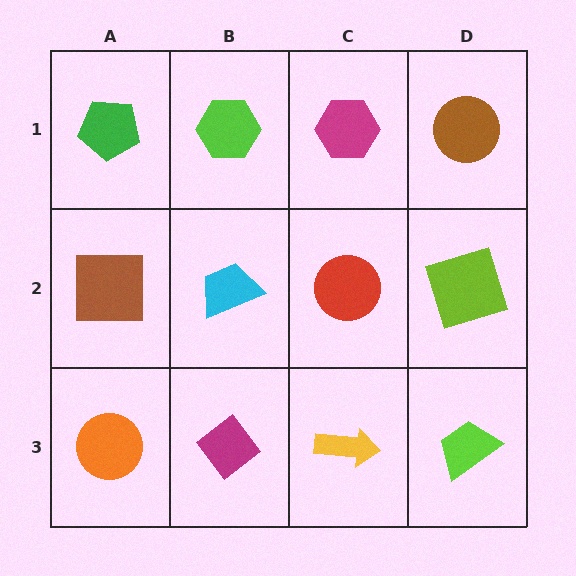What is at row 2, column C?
A red circle.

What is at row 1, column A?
A green pentagon.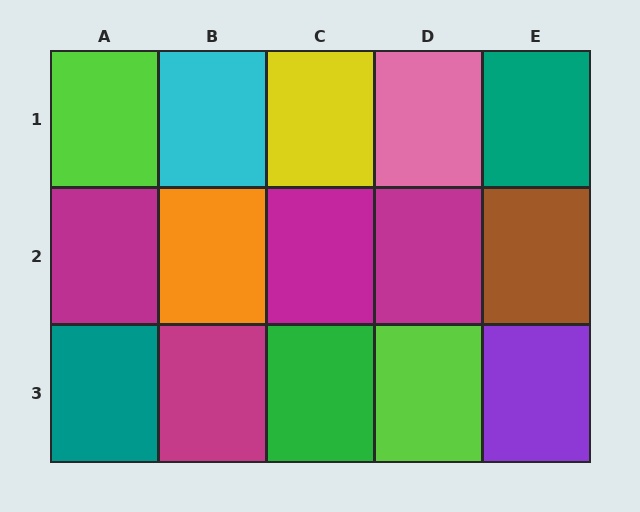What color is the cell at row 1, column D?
Pink.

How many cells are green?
1 cell is green.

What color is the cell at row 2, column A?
Magenta.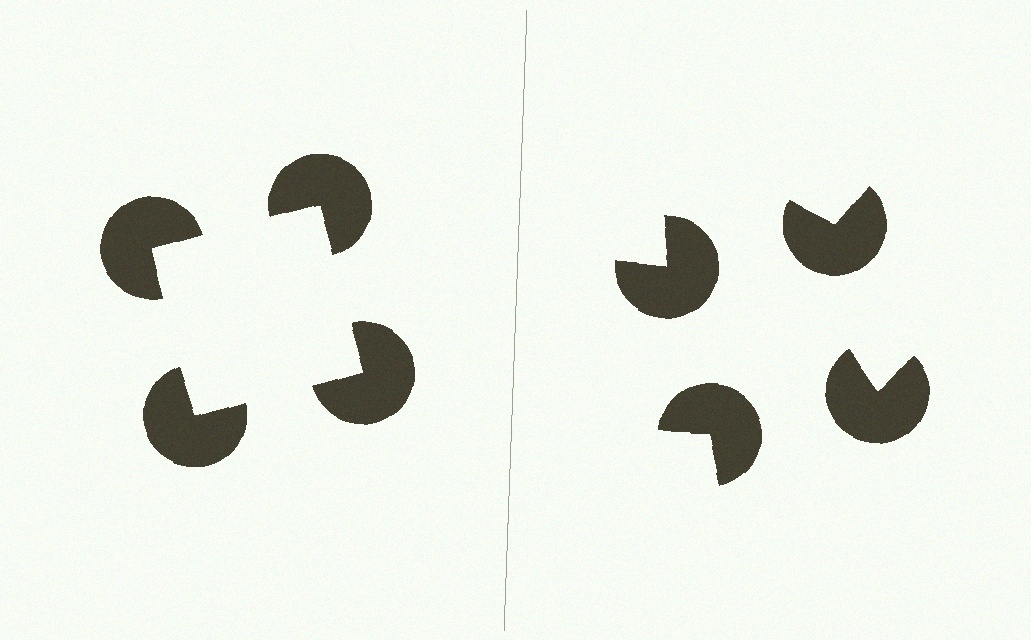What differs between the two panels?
The pac-man discs are positioned identically on both sides; only the wedge orientations differ. On the left they align to a square; on the right they are misaligned.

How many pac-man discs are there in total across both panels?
8 — 4 on each side.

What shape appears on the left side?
An illusory square.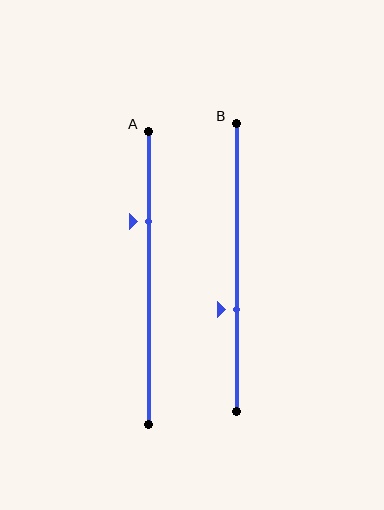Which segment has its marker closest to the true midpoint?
Segment B has its marker closest to the true midpoint.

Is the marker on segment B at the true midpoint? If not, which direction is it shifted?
No, the marker on segment B is shifted downward by about 14% of the segment length.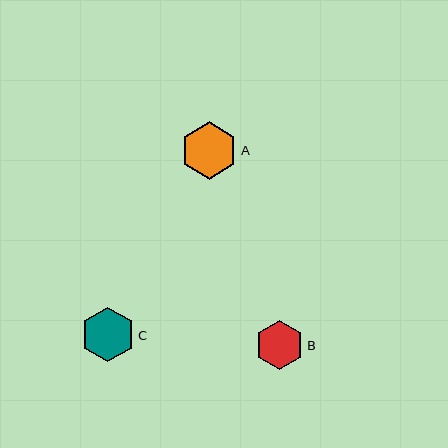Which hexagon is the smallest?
Hexagon B is the smallest with a size of approximately 48 pixels.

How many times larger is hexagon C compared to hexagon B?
Hexagon C is approximately 1.1 times the size of hexagon B.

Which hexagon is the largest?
Hexagon A is the largest with a size of approximately 57 pixels.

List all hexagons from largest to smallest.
From largest to smallest: A, C, B.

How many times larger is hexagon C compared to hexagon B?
Hexagon C is approximately 1.1 times the size of hexagon B.